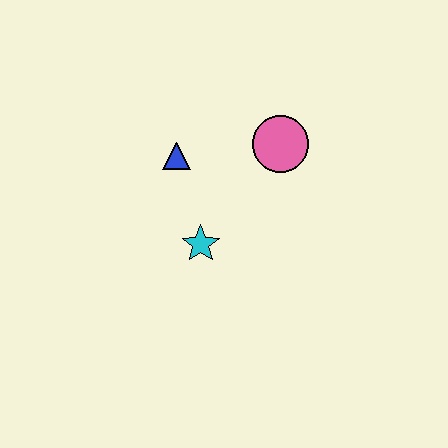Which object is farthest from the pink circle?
The cyan star is farthest from the pink circle.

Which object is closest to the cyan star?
The blue triangle is closest to the cyan star.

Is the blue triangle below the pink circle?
Yes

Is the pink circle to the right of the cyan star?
Yes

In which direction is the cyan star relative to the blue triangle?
The cyan star is below the blue triangle.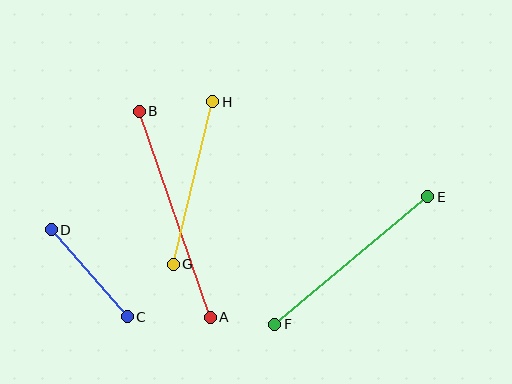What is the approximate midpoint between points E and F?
The midpoint is at approximately (351, 261) pixels.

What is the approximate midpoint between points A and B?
The midpoint is at approximately (175, 214) pixels.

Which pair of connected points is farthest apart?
Points A and B are farthest apart.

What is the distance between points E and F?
The distance is approximately 200 pixels.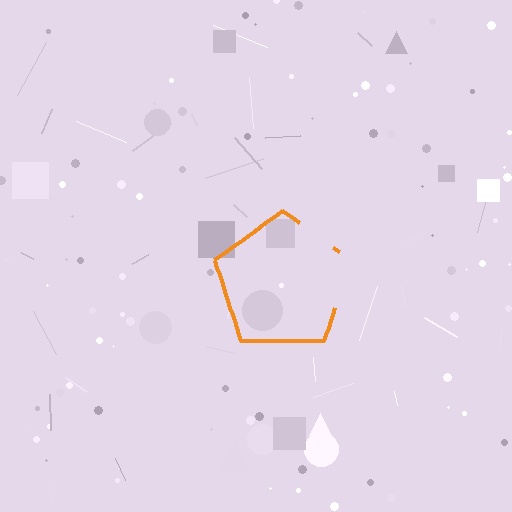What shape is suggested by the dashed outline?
The dashed outline suggests a pentagon.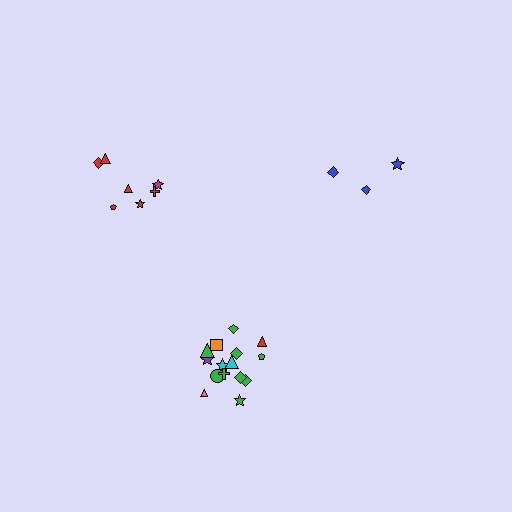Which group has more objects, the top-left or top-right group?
The top-left group.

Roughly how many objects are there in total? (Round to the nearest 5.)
Roughly 25 objects in total.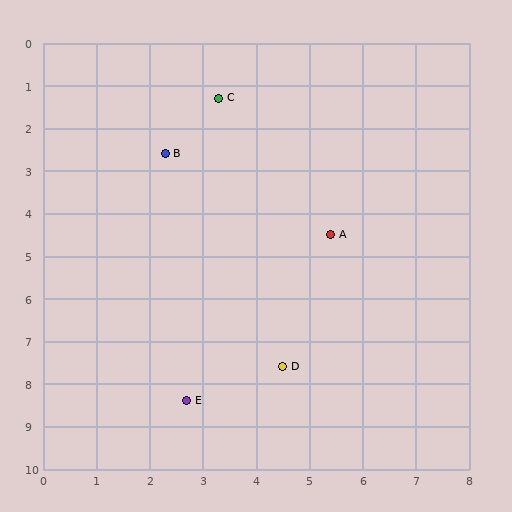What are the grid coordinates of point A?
Point A is at approximately (5.4, 4.5).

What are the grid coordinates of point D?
Point D is at approximately (4.5, 7.6).